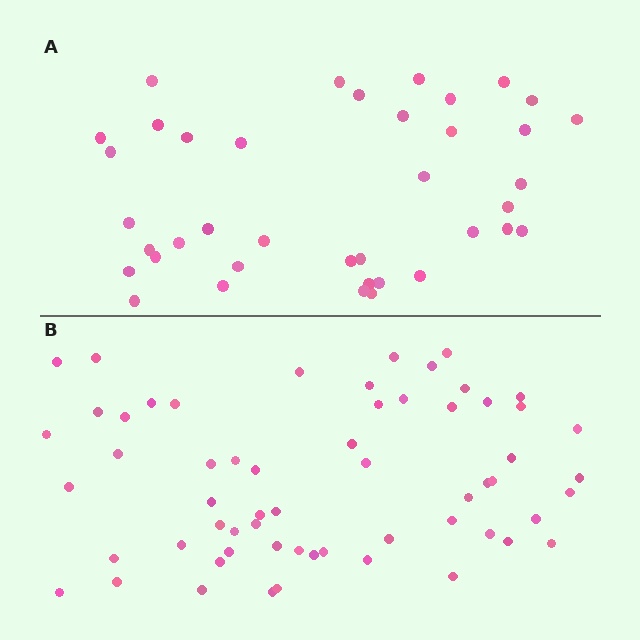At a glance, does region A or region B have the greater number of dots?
Region B (the bottom region) has more dots.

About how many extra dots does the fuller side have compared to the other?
Region B has approximately 20 more dots than region A.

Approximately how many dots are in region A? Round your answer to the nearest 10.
About 40 dots. (The exact count is 39, which rounds to 40.)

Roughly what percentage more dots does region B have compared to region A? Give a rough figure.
About 55% more.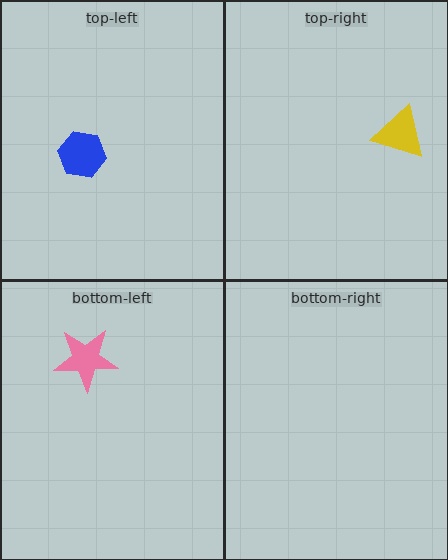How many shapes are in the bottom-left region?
1.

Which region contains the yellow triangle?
The top-right region.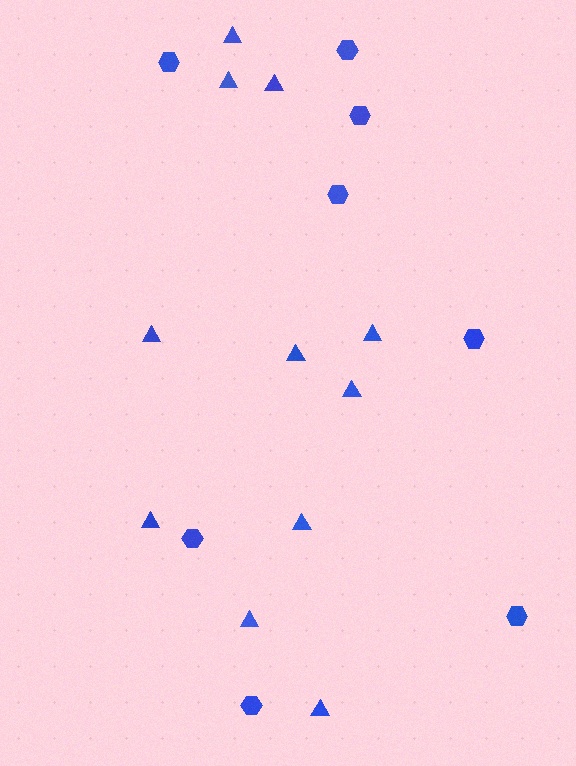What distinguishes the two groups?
There are 2 groups: one group of hexagons (8) and one group of triangles (11).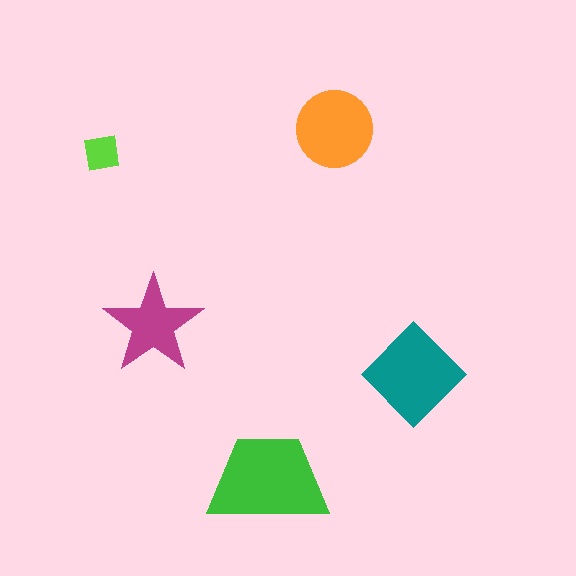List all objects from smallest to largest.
The lime square, the magenta star, the orange circle, the teal diamond, the green trapezoid.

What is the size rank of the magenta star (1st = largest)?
4th.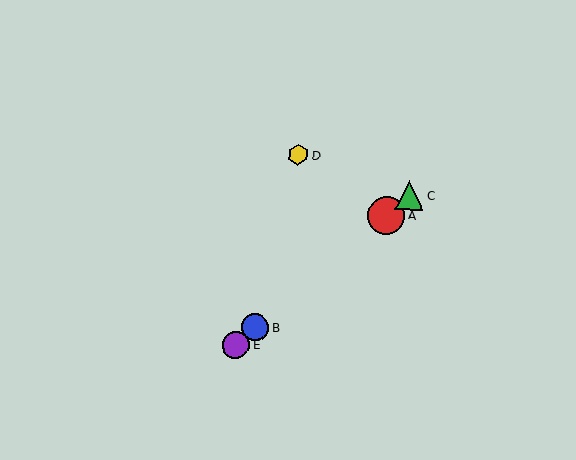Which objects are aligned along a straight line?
Objects A, B, C, E are aligned along a straight line.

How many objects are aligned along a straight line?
4 objects (A, B, C, E) are aligned along a straight line.